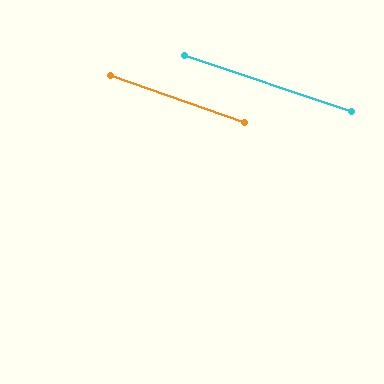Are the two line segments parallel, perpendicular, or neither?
Parallel — their directions differ by only 0.8°.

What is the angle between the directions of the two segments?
Approximately 1 degree.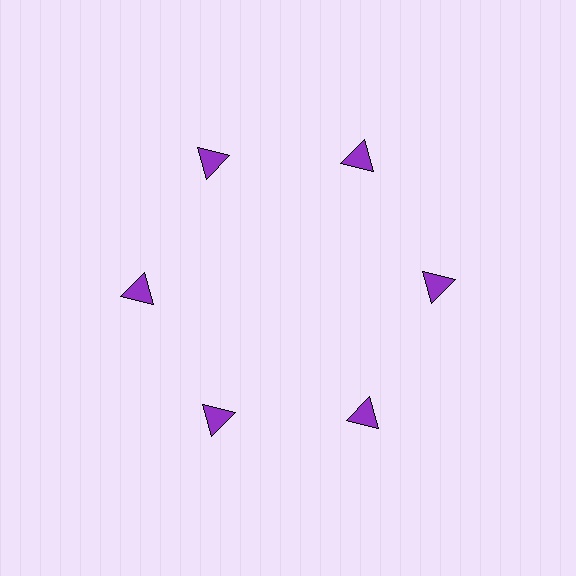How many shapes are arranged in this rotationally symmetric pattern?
There are 6 shapes, arranged in 6 groups of 1.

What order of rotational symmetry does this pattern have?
This pattern has 6-fold rotational symmetry.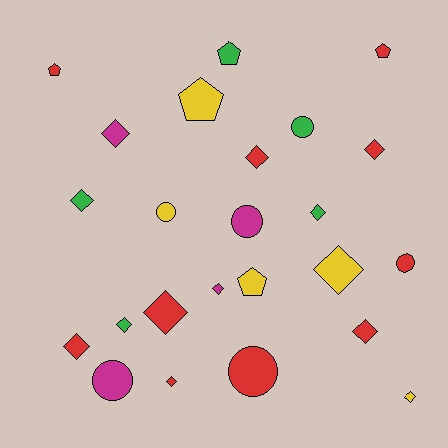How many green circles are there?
There is 1 green circle.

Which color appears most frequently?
Red, with 10 objects.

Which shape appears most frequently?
Diamond, with 13 objects.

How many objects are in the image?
There are 24 objects.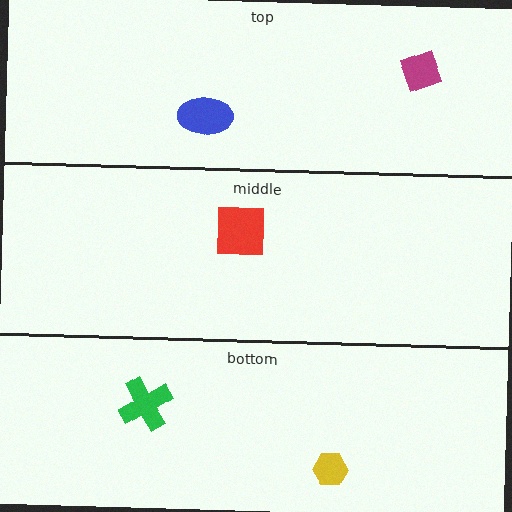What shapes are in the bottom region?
The yellow hexagon, the green cross.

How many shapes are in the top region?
2.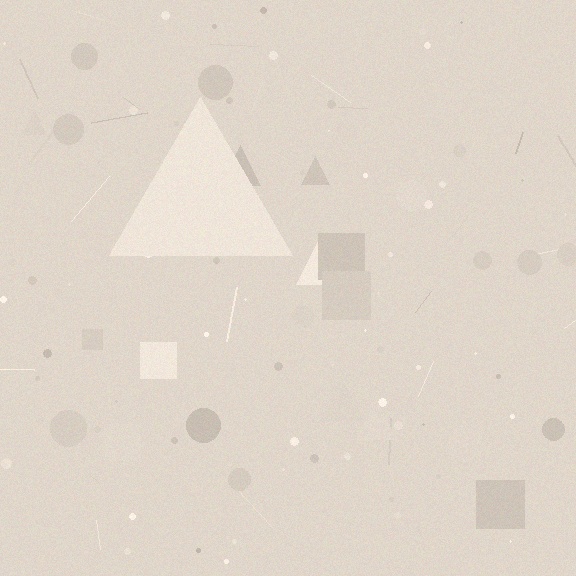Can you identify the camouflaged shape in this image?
The camouflaged shape is a triangle.